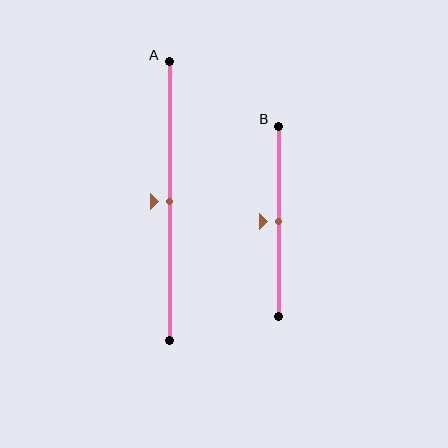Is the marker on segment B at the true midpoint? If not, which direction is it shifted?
Yes, the marker on segment B is at the true midpoint.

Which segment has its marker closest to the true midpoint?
Segment A has its marker closest to the true midpoint.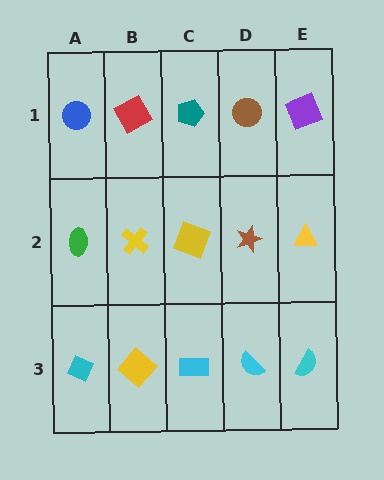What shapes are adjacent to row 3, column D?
A brown star (row 2, column D), a cyan rectangle (row 3, column C), a cyan semicircle (row 3, column E).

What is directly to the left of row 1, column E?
A brown circle.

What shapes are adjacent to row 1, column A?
A green ellipse (row 2, column A), a red square (row 1, column B).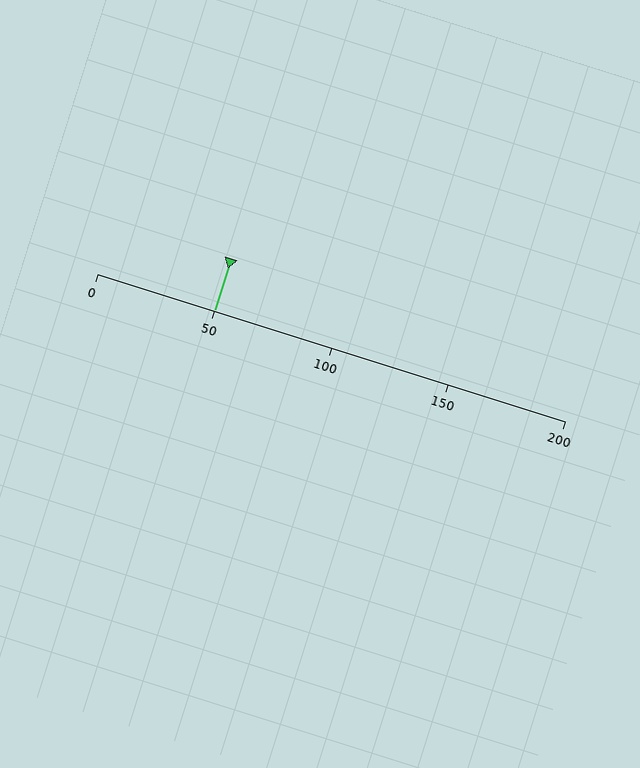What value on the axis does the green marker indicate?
The marker indicates approximately 50.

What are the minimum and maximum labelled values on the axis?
The axis runs from 0 to 200.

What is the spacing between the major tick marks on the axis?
The major ticks are spaced 50 apart.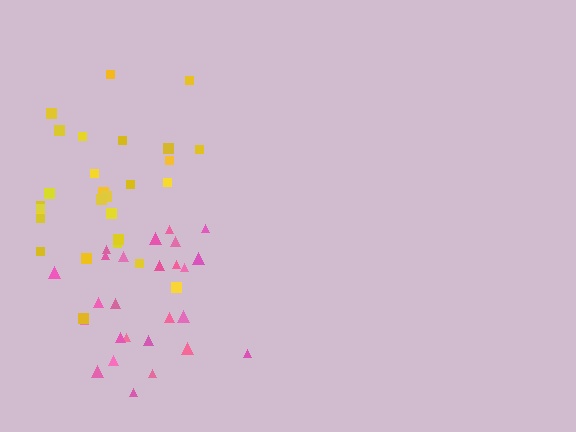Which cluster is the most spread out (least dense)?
Yellow.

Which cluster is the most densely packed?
Pink.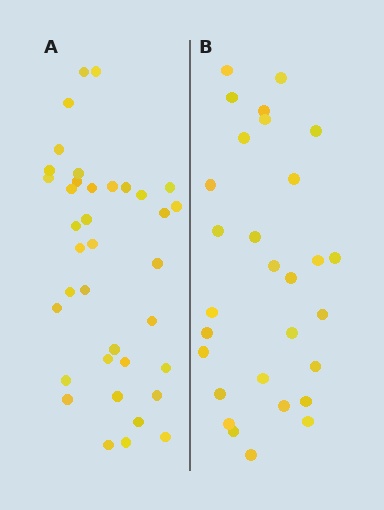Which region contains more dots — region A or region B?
Region A (the left region) has more dots.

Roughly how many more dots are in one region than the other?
Region A has roughly 8 or so more dots than region B.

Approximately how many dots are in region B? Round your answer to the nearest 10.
About 30 dots. (The exact count is 29, which rounds to 30.)